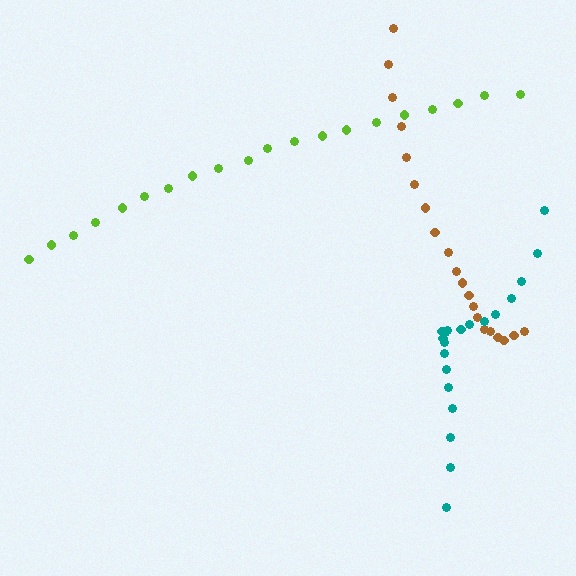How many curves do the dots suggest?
There are 3 distinct paths.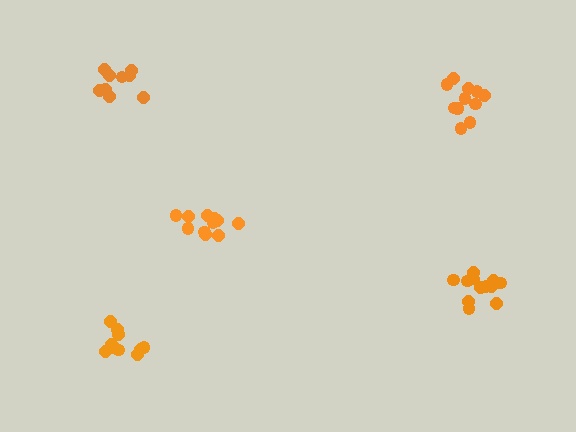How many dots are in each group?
Group 1: 10 dots, Group 2: 12 dots, Group 3: 11 dots, Group 4: 12 dots, Group 5: 9 dots (54 total).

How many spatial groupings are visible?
There are 5 spatial groupings.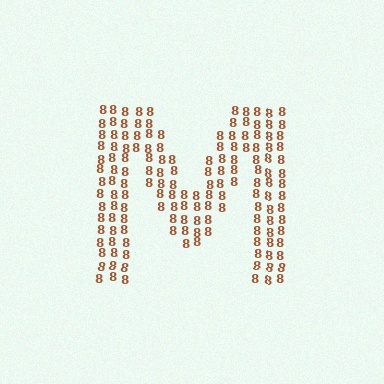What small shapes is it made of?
It is made of small digit 8's.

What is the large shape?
The large shape is the letter M.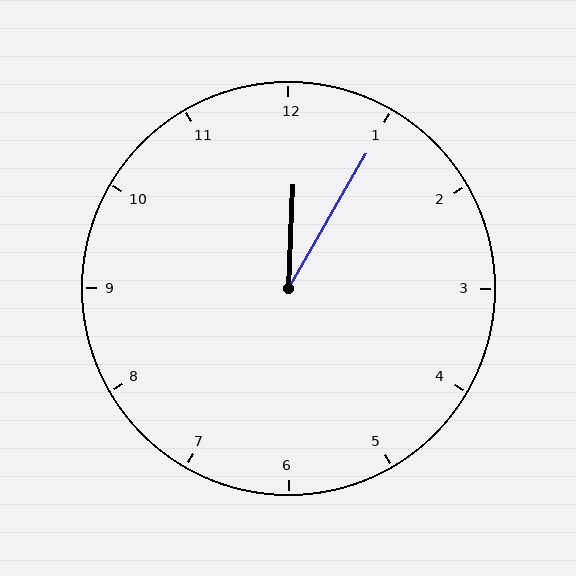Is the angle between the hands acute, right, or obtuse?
It is acute.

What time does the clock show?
12:05.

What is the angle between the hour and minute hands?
Approximately 28 degrees.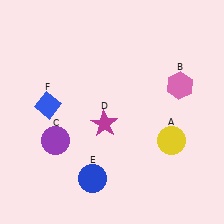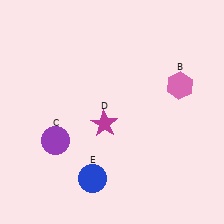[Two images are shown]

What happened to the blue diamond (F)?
The blue diamond (F) was removed in Image 2. It was in the top-left area of Image 1.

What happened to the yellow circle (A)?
The yellow circle (A) was removed in Image 2. It was in the bottom-right area of Image 1.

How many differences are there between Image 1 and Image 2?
There are 2 differences between the two images.